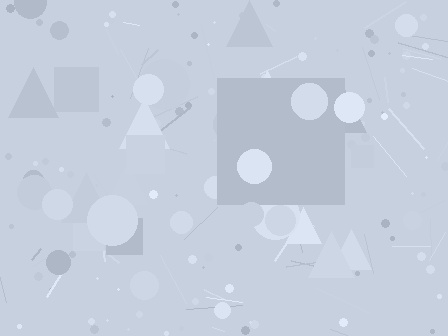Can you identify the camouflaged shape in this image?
The camouflaged shape is a square.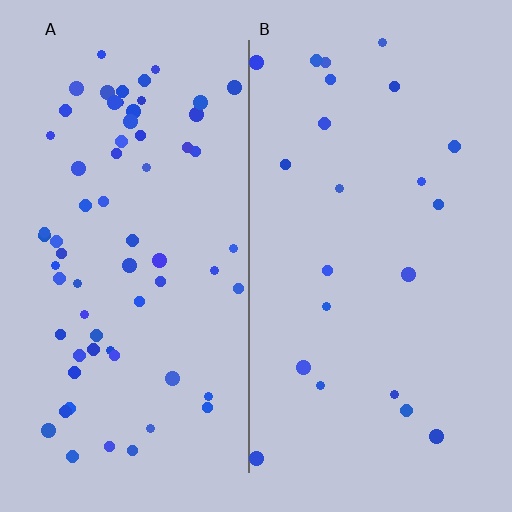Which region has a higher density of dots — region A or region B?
A (the left).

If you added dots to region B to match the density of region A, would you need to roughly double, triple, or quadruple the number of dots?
Approximately triple.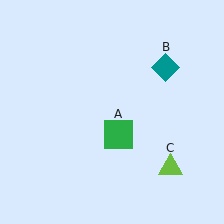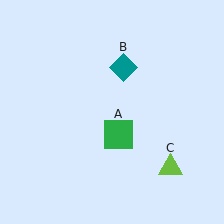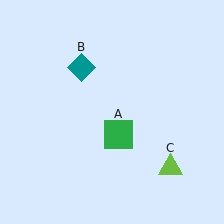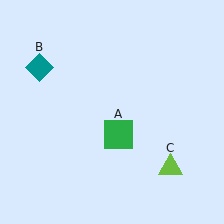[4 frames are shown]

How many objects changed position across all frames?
1 object changed position: teal diamond (object B).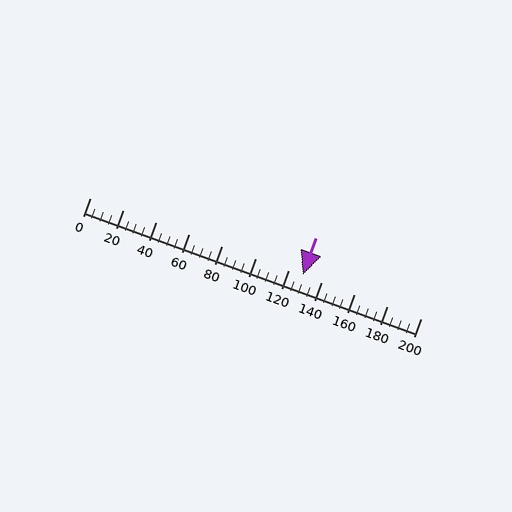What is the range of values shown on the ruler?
The ruler shows values from 0 to 200.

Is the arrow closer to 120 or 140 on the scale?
The arrow is closer to 120.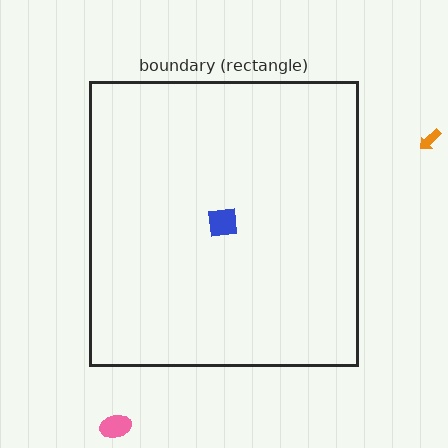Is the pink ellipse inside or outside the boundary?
Outside.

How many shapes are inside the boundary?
1 inside, 2 outside.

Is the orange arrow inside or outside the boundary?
Outside.